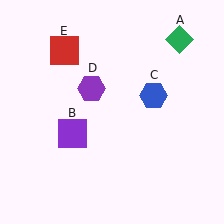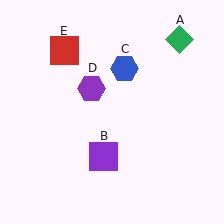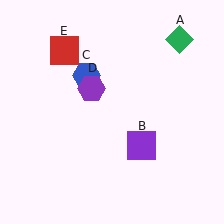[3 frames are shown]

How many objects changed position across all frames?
2 objects changed position: purple square (object B), blue hexagon (object C).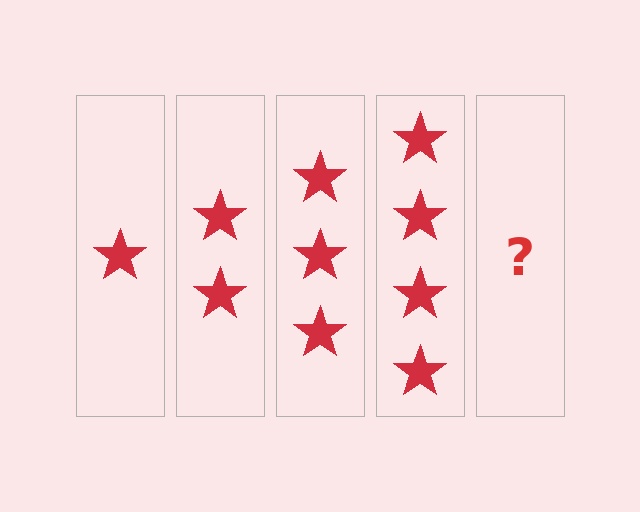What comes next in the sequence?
The next element should be 5 stars.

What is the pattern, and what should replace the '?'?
The pattern is that each step adds one more star. The '?' should be 5 stars.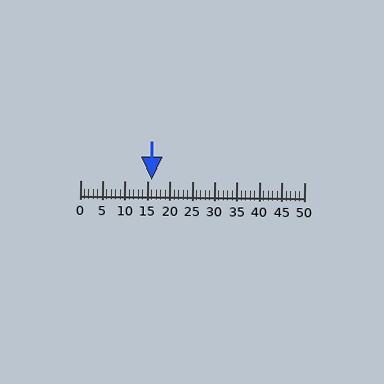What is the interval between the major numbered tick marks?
The major tick marks are spaced 5 units apart.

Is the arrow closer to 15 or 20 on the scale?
The arrow is closer to 15.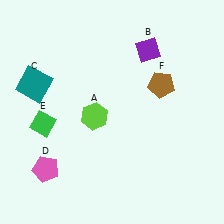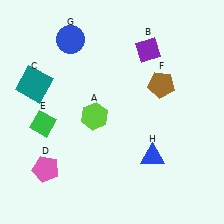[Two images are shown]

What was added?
A blue circle (G), a blue triangle (H) were added in Image 2.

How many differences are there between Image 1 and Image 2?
There are 2 differences between the two images.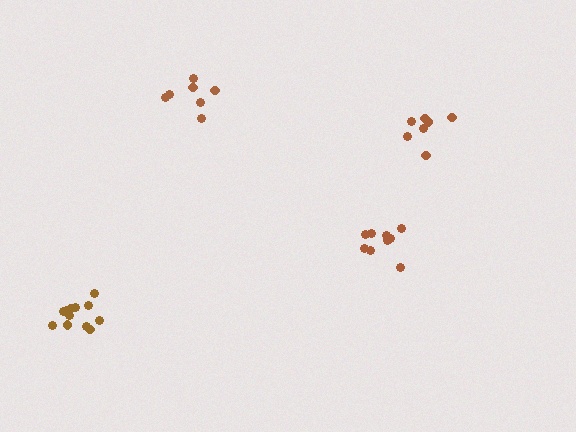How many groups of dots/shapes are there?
There are 4 groups.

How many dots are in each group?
Group 1: 12 dots, Group 2: 9 dots, Group 3: 7 dots, Group 4: 7 dots (35 total).